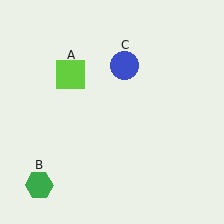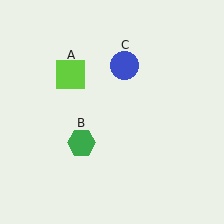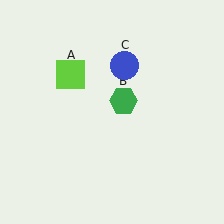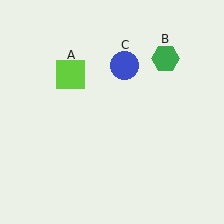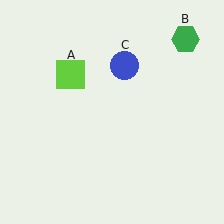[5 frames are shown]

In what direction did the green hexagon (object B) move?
The green hexagon (object B) moved up and to the right.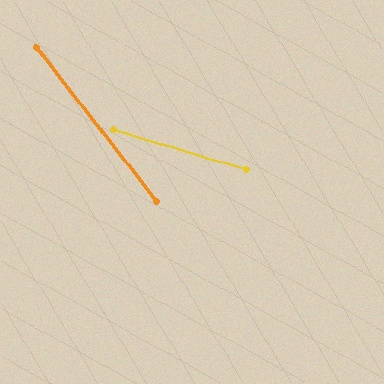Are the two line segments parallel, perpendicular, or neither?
Neither parallel nor perpendicular — they differ by about 35°.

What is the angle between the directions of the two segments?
Approximately 35 degrees.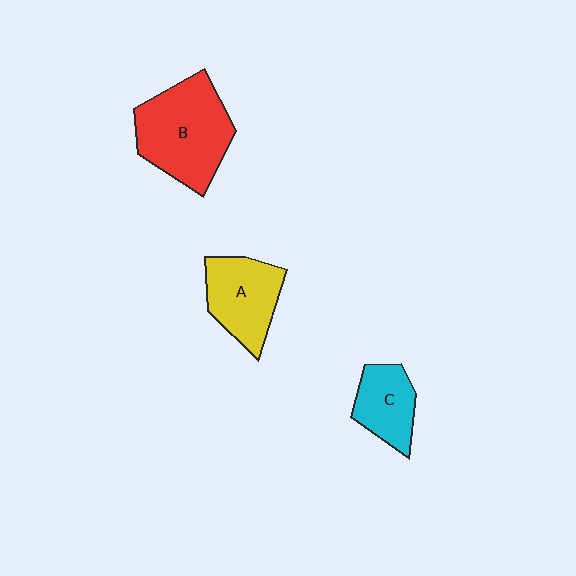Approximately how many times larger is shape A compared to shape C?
Approximately 1.3 times.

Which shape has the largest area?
Shape B (red).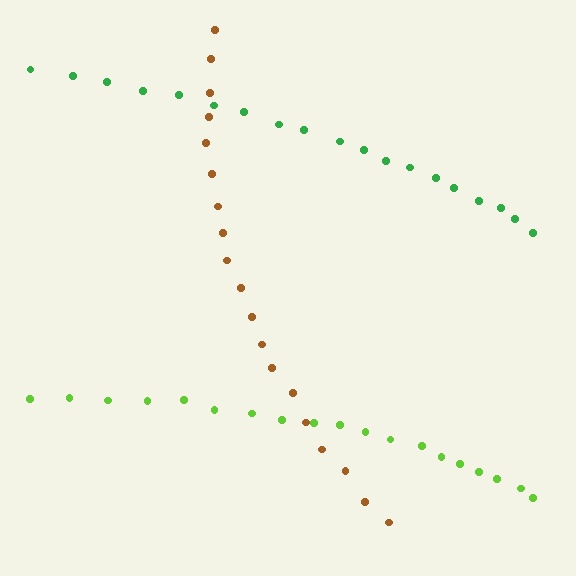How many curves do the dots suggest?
There are 3 distinct paths.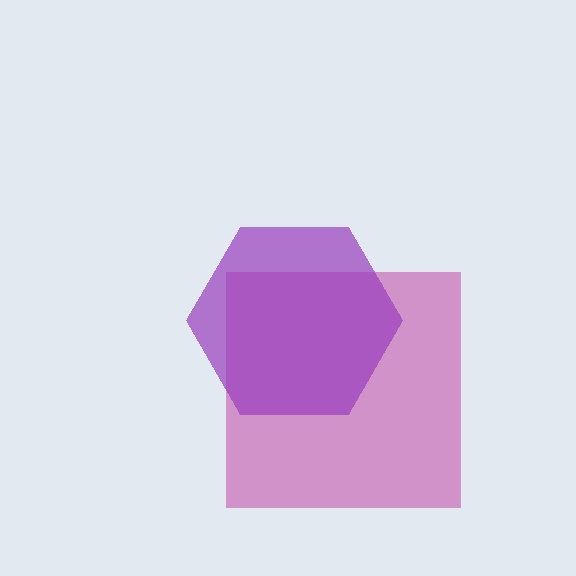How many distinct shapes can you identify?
There are 2 distinct shapes: a magenta square, a purple hexagon.